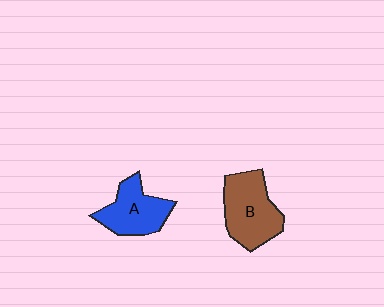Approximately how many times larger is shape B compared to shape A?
Approximately 1.2 times.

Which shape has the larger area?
Shape B (brown).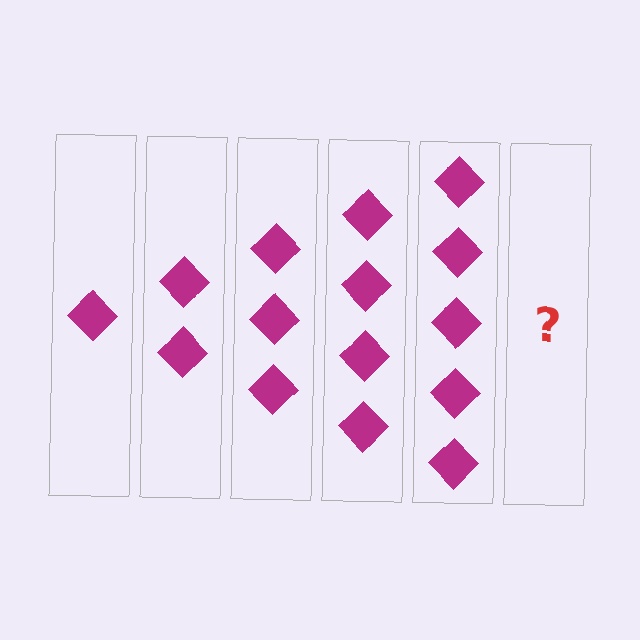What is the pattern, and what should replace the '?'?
The pattern is that each step adds one more diamond. The '?' should be 6 diamonds.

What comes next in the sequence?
The next element should be 6 diamonds.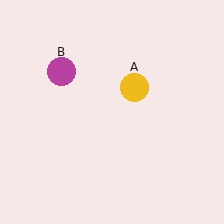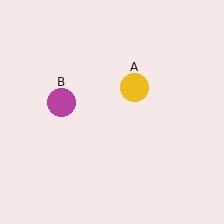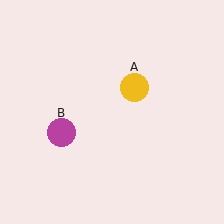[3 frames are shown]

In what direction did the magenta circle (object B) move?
The magenta circle (object B) moved down.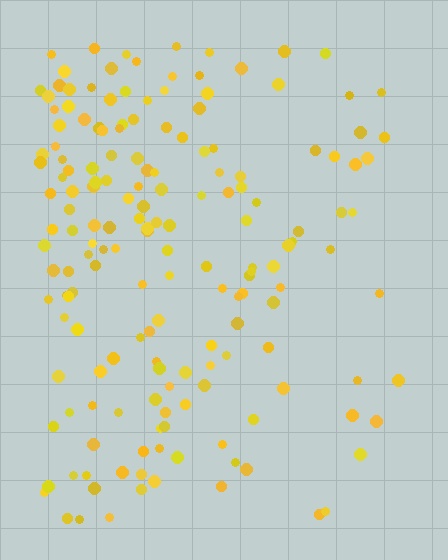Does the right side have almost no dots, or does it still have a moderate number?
Still a moderate number, just noticeably fewer than the left.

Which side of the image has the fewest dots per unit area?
The right.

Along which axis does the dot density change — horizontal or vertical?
Horizontal.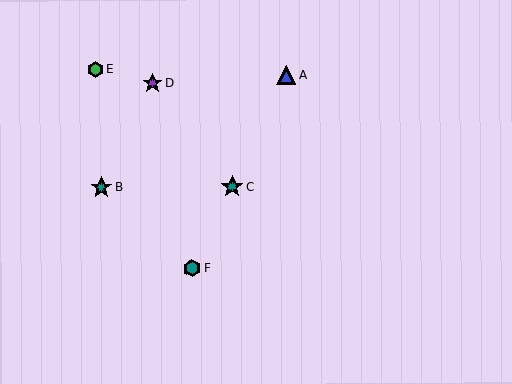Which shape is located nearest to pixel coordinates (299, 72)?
The blue triangle (labeled A) at (286, 75) is nearest to that location.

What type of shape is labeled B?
Shape B is a teal star.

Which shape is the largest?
The teal star (labeled C) is the largest.